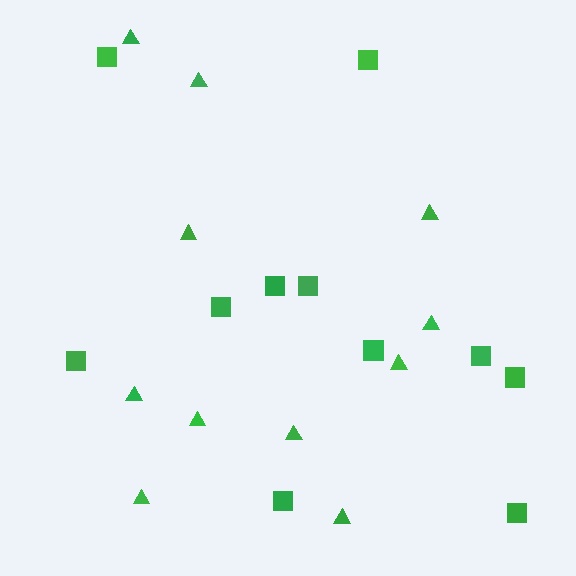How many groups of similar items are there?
There are 2 groups: one group of squares (11) and one group of triangles (11).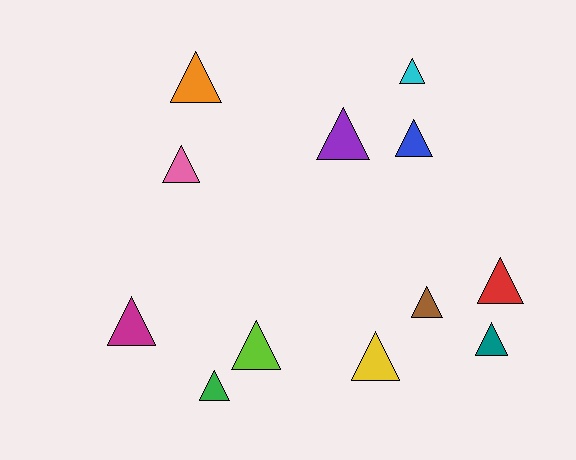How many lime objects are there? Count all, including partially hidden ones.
There is 1 lime object.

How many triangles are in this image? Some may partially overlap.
There are 12 triangles.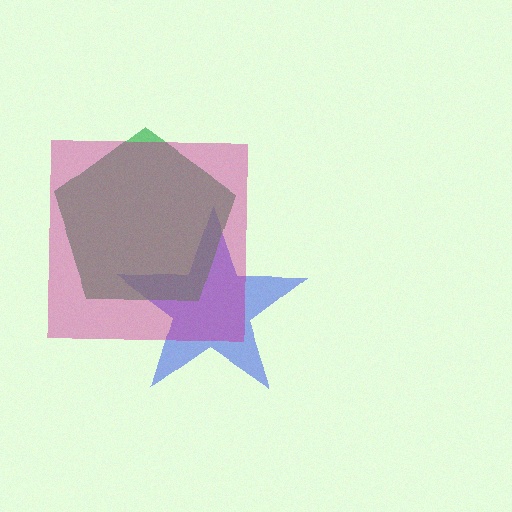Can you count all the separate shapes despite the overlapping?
Yes, there are 3 separate shapes.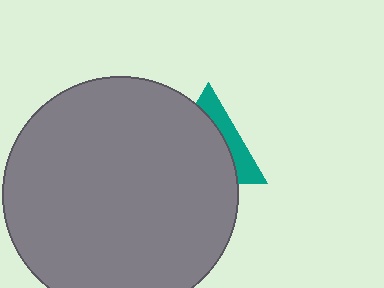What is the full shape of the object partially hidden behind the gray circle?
The partially hidden object is a teal triangle.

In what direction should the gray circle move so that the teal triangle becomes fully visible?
The gray circle should move left. That is the shortest direction to clear the overlap and leave the teal triangle fully visible.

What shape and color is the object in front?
The object in front is a gray circle.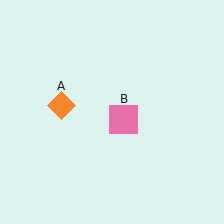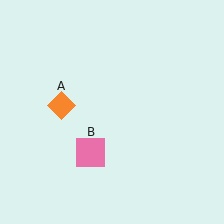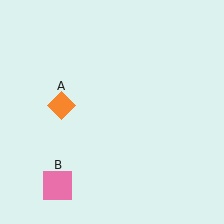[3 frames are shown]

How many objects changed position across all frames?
1 object changed position: pink square (object B).